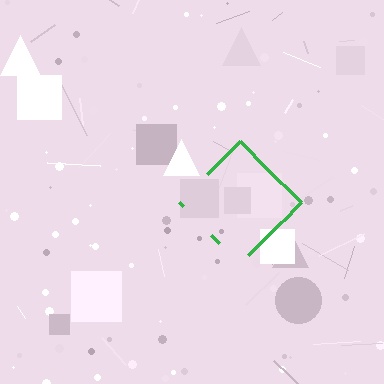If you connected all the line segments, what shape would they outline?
They would outline a diamond.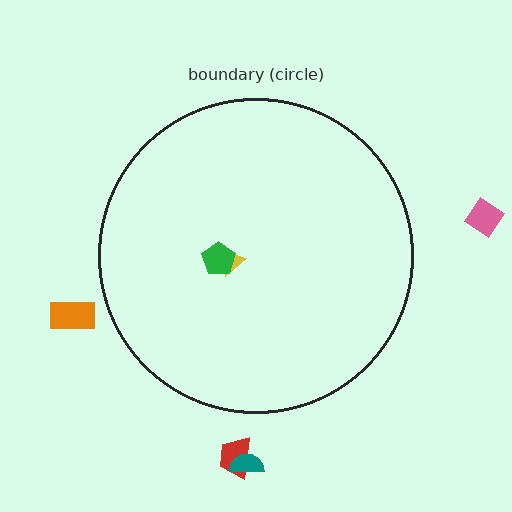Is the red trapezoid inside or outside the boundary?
Outside.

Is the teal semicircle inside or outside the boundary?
Outside.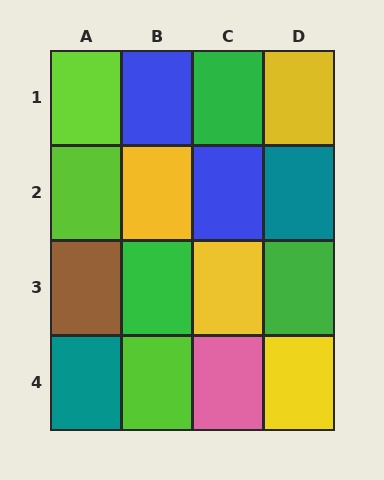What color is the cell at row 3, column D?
Green.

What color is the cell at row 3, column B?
Green.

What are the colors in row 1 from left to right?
Lime, blue, green, yellow.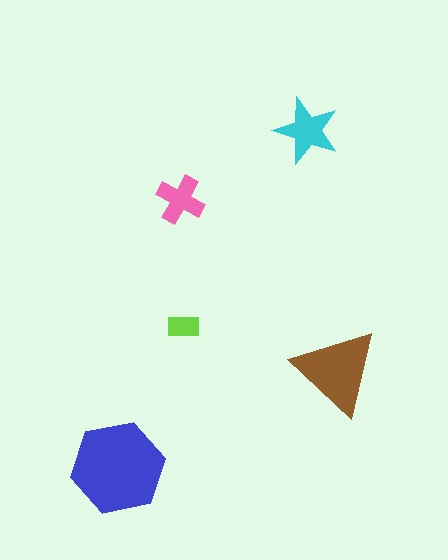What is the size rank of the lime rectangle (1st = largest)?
5th.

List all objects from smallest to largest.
The lime rectangle, the pink cross, the cyan star, the brown triangle, the blue hexagon.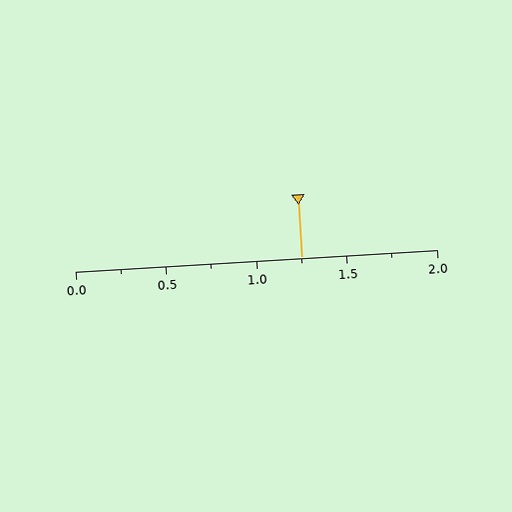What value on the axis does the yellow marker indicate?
The marker indicates approximately 1.25.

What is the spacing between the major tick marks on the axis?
The major ticks are spaced 0.5 apart.